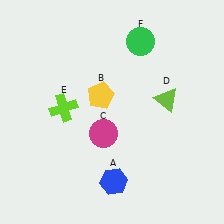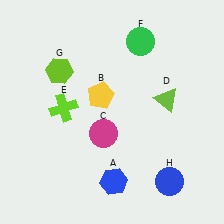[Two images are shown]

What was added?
A lime hexagon (G), a blue circle (H) were added in Image 2.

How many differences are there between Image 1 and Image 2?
There are 2 differences between the two images.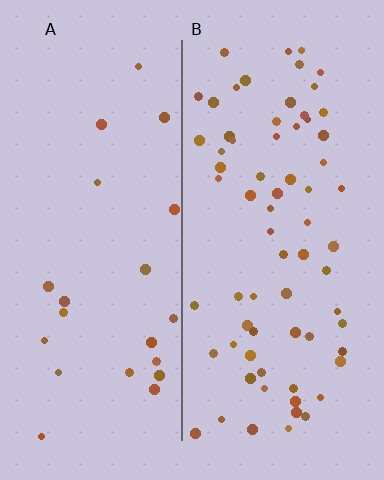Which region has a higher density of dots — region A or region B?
B (the right).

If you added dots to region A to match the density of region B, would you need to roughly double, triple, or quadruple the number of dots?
Approximately triple.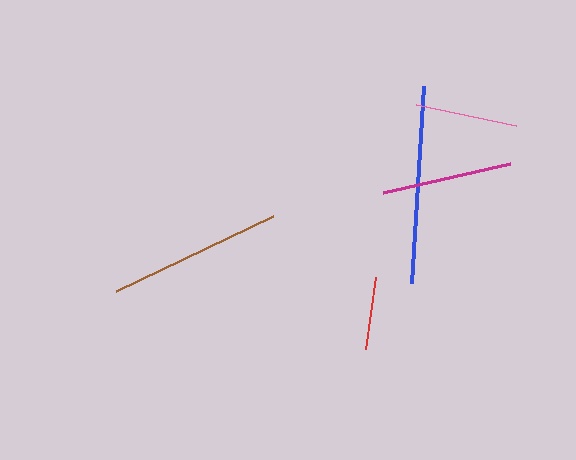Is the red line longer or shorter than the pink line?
The pink line is longer than the red line.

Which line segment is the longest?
The blue line is the longest at approximately 197 pixels.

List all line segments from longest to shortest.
From longest to shortest: blue, brown, magenta, pink, red.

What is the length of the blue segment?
The blue segment is approximately 197 pixels long.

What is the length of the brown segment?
The brown segment is approximately 175 pixels long.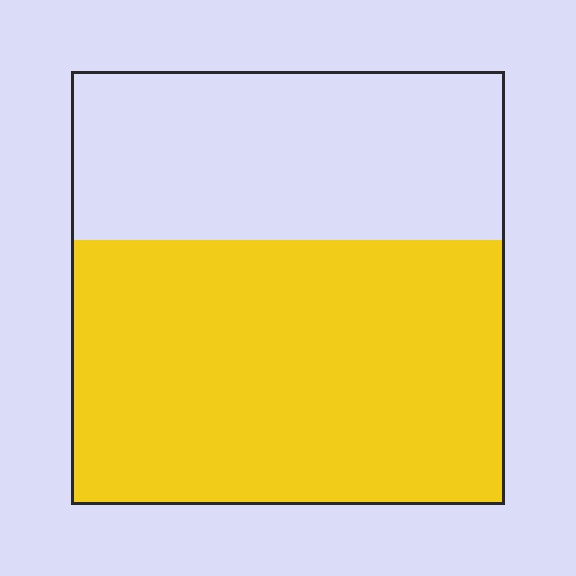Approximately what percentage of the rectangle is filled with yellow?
Approximately 60%.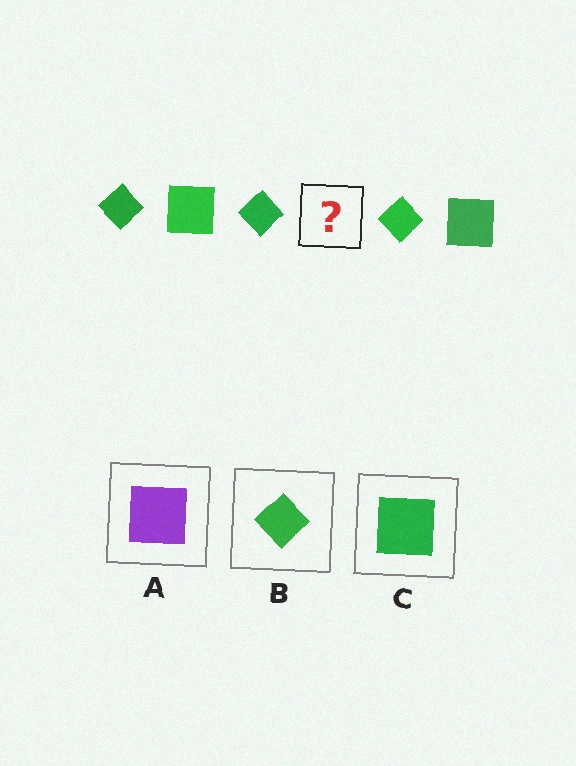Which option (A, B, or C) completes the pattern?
C.